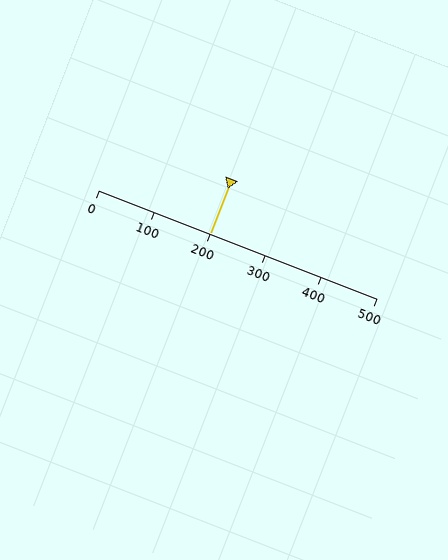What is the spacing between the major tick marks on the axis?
The major ticks are spaced 100 apart.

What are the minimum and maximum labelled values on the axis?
The axis runs from 0 to 500.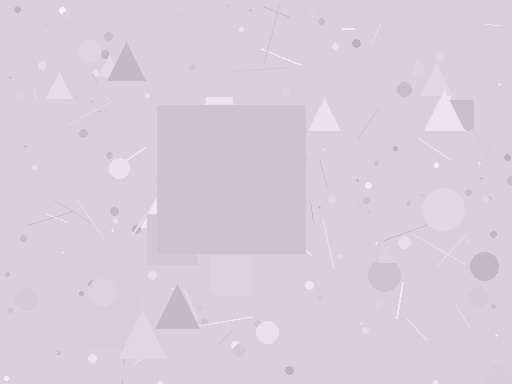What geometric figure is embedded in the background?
A square is embedded in the background.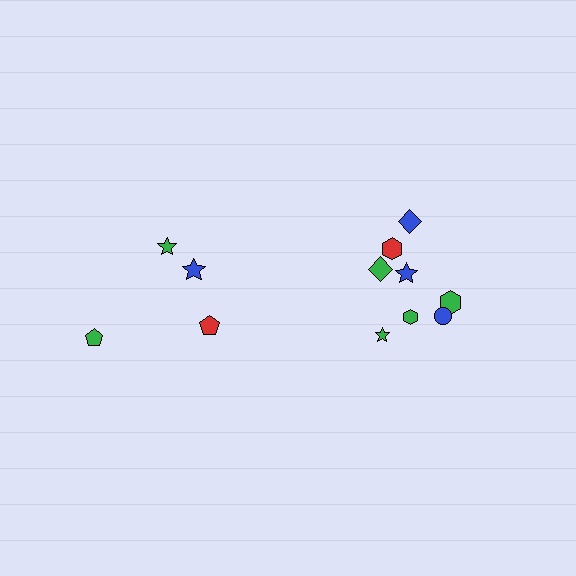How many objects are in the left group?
There are 4 objects.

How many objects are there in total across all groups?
There are 12 objects.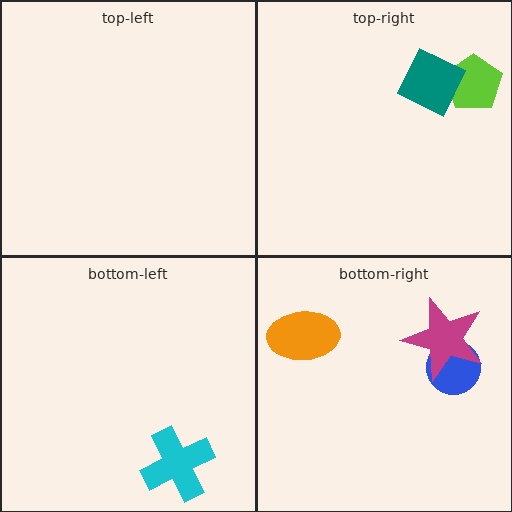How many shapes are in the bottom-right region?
3.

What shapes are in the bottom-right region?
The blue circle, the magenta star, the orange ellipse.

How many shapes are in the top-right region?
2.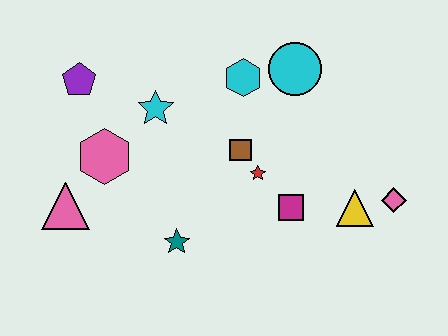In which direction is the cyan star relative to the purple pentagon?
The cyan star is to the right of the purple pentagon.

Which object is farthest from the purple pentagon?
The pink diamond is farthest from the purple pentagon.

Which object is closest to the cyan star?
The pink hexagon is closest to the cyan star.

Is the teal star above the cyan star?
No